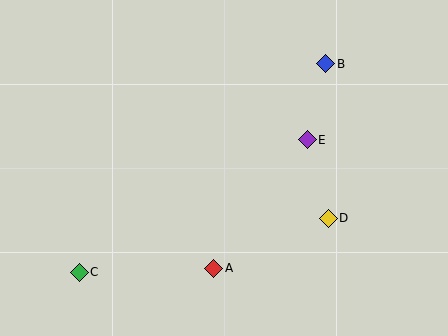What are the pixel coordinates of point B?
Point B is at (326, 64).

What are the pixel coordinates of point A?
Point A is at (214, 268).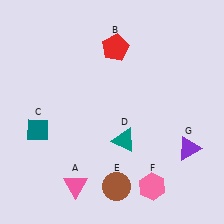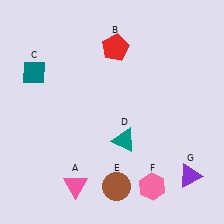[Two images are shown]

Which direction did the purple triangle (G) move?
The purple triangle (G) moved down.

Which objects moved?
The objects that moved are: the teal diamond (C), the purple triangle (G).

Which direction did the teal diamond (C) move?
The teal diamond (C) moved up.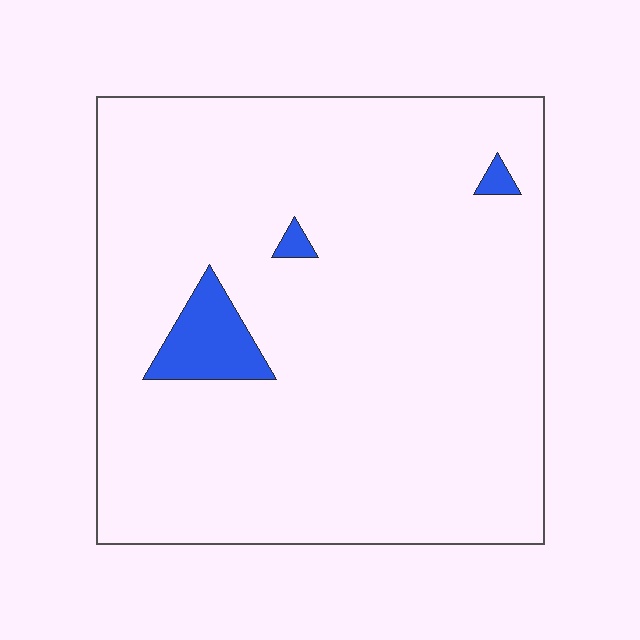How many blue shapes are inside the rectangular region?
3.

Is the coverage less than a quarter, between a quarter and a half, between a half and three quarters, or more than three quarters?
Less than a quarter.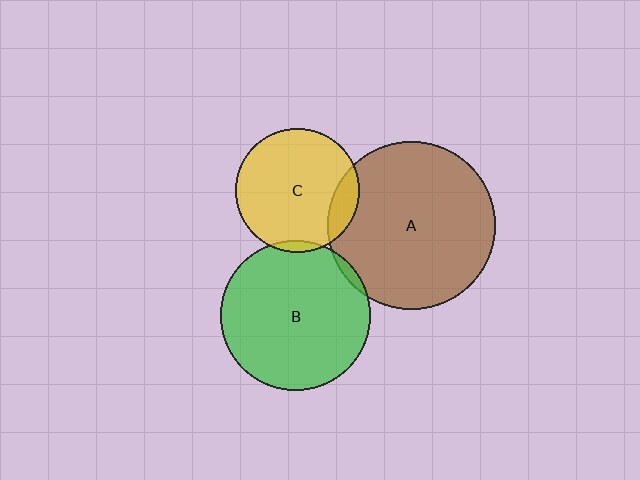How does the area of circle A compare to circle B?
Approximately 1.3 times.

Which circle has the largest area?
Circle A (brown).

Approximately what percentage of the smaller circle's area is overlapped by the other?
Approximately 15%.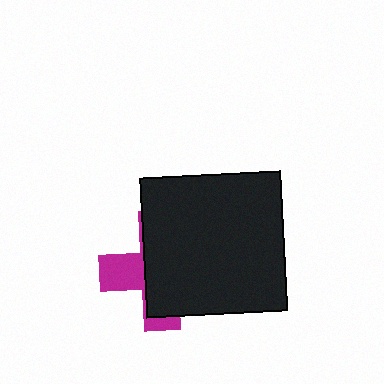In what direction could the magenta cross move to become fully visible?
The magenta cross could move left. That would shift it out from behind the black square entirely.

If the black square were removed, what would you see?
You would see the complete magenta cross.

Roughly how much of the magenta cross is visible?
A small part of it is visible (roughly 31%).